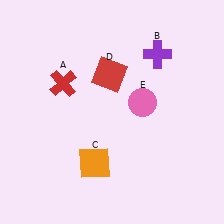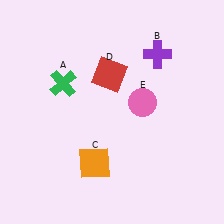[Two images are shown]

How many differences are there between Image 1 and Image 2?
There is 1 difference between the two images.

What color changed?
The cross (A) changed from red in Image 1 to green in Image 2.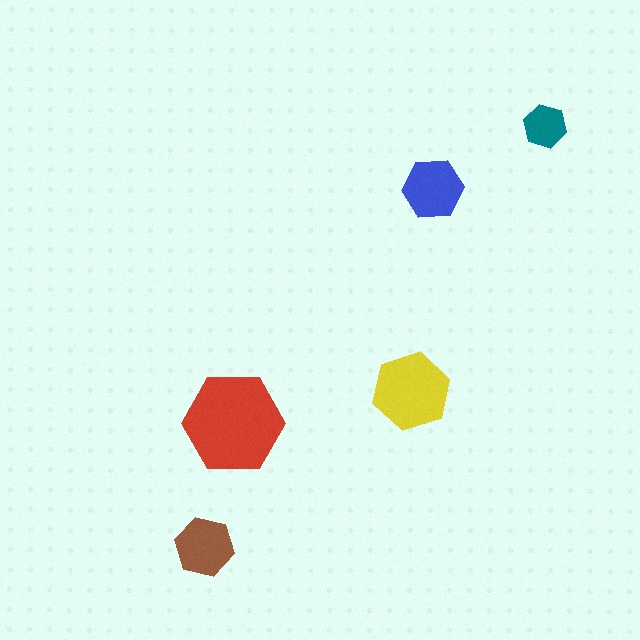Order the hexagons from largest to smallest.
the red one, the yellow one, the blue one, the brown one, the teal one.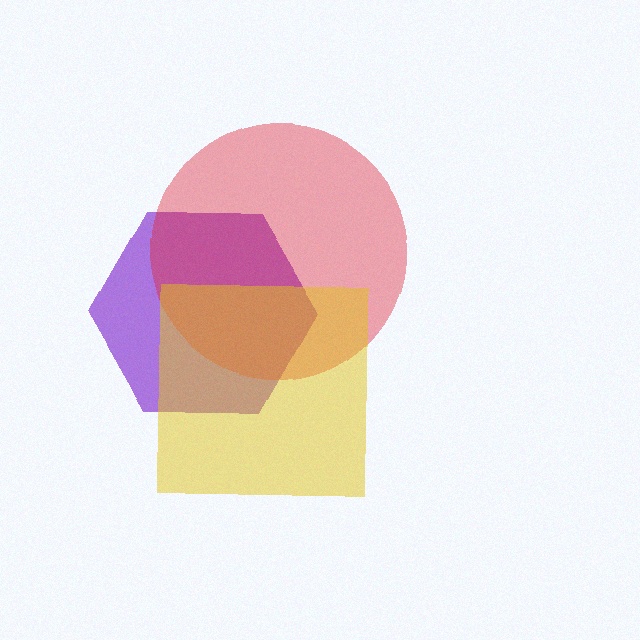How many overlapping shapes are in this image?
There are 3 overlapping shapes in the image.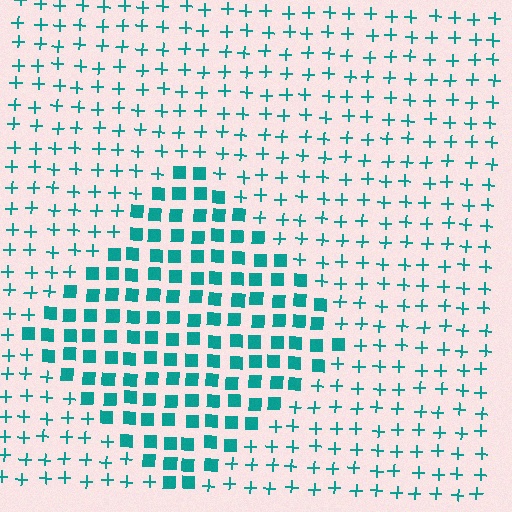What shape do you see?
I see a diamond.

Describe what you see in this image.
The image is filled with small teal elements arranged in a uniform grid. A diamond-shaped region contains squares, while the surrounding area contains plus signs. The boundary is defined purely by the change in element shape.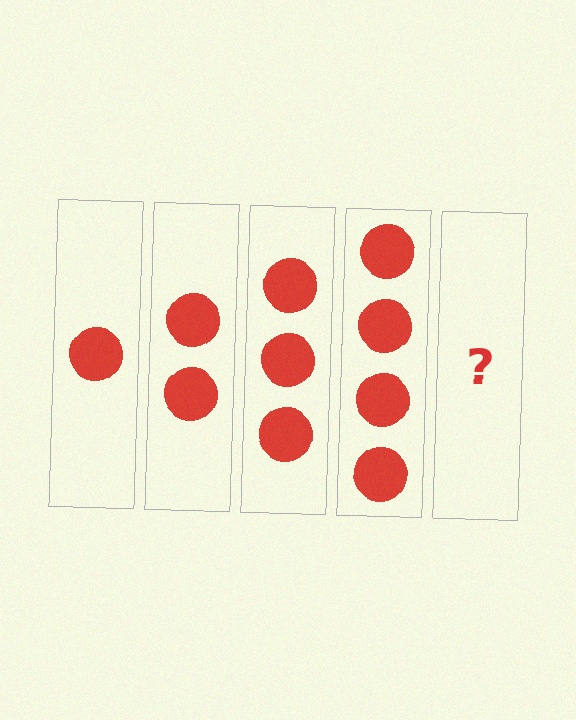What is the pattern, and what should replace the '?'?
The pattern is that each step adds one more circle. The '?' should be 5 circles.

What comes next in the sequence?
The next element should be 5 circles.